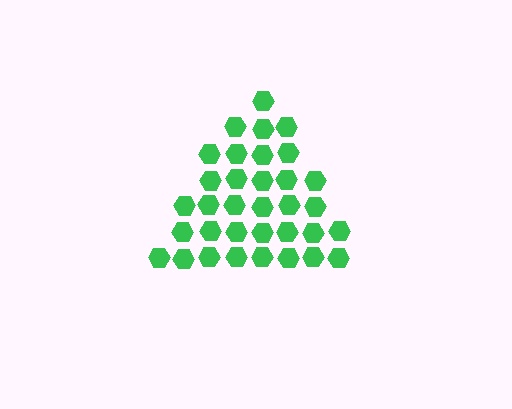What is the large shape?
The large shape is a triangle.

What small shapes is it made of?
It is made of small hexagons.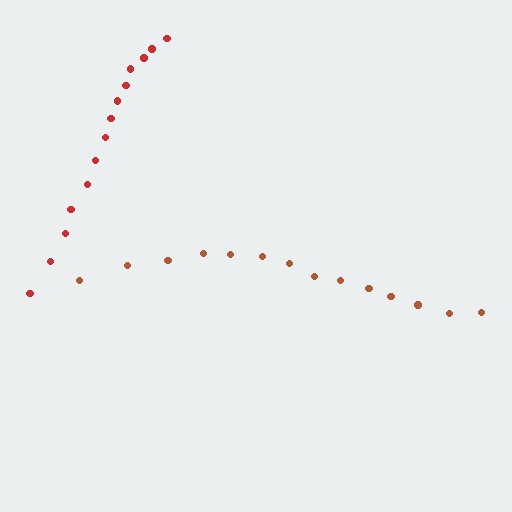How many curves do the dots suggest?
There are 2 distinct paths.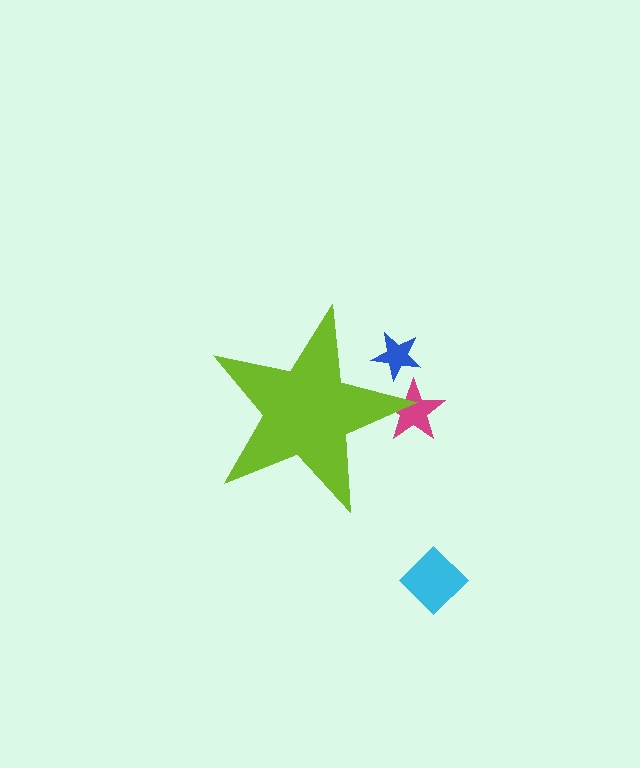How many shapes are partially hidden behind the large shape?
2 shapes are partially hidden.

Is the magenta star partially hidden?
Yes, the magenta star is partially hidden behind the lime star.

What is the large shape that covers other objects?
A lime star.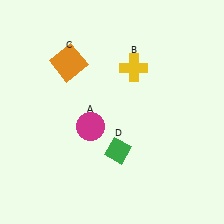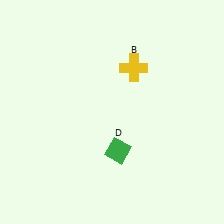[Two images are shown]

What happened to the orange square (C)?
The orange square (C) was removed in Image 2. It was in the top-left area of Image 1.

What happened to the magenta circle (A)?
The magenta circle (A) was removed in Image 2. It was in the bottom-left area of Image 1.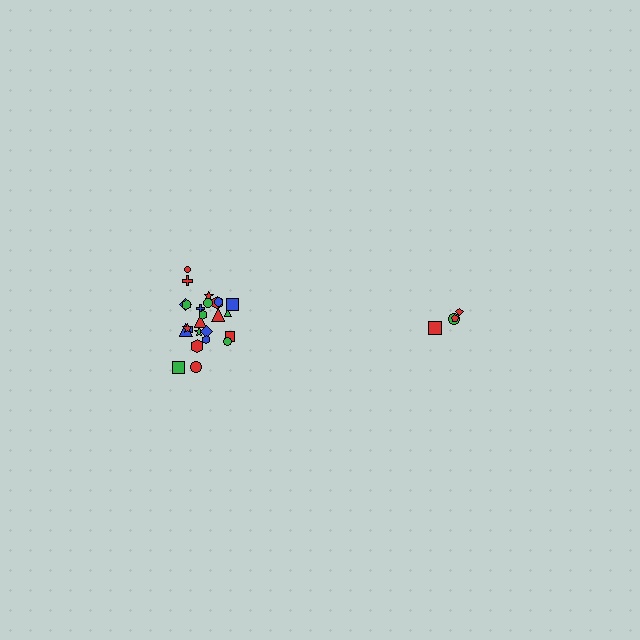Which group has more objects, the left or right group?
The left group.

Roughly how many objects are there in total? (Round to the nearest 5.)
Roughly 30 objects in total.